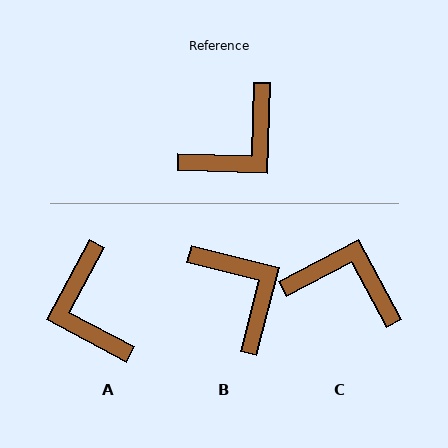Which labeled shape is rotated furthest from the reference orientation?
C, about 120 degrees away.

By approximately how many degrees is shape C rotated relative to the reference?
Approximately 120 degrees counter-clockwise.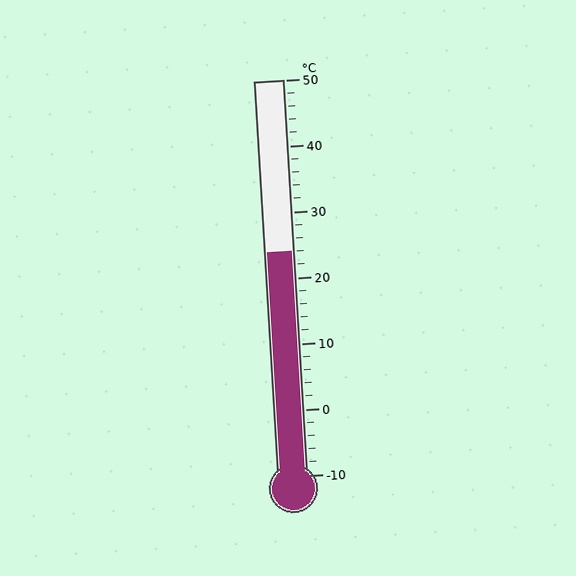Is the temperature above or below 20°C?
The temperature is above 20°C.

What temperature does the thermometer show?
The thermometer shows approximately 24°C.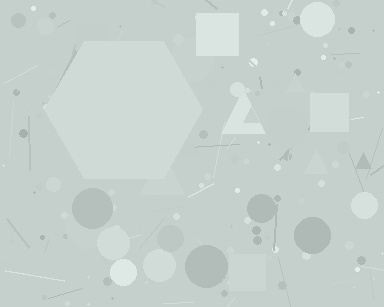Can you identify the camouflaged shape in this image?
The camouflaged shape is a hexagon.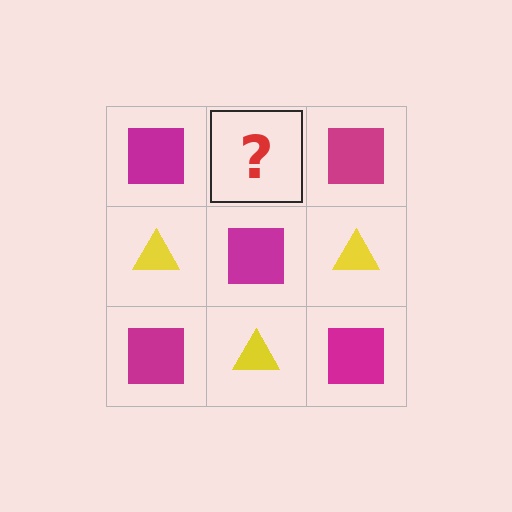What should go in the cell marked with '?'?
The missing cell should contain a yellow triangle.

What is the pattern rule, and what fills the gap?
The rule is that it alternates magenta square and yellow triangle in a checkerboard pattern. The gap should be filled with a yellow triangle.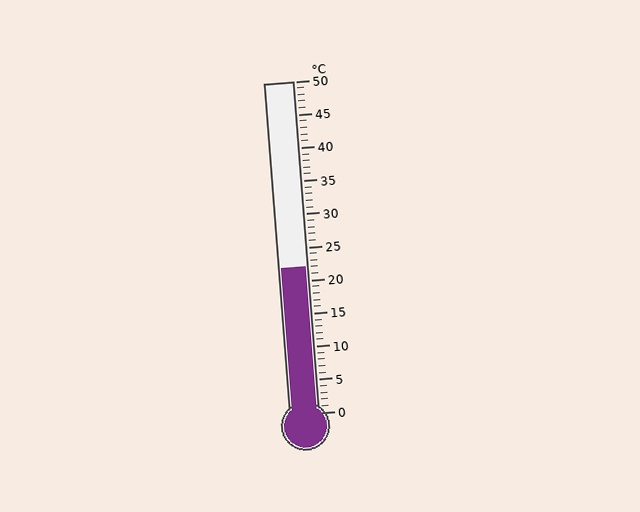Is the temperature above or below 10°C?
The temperature is above 10°C.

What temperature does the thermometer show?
The thermometer shows approximately 22°C.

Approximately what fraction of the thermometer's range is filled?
The thermometer is filled to approximately 45% of its range.